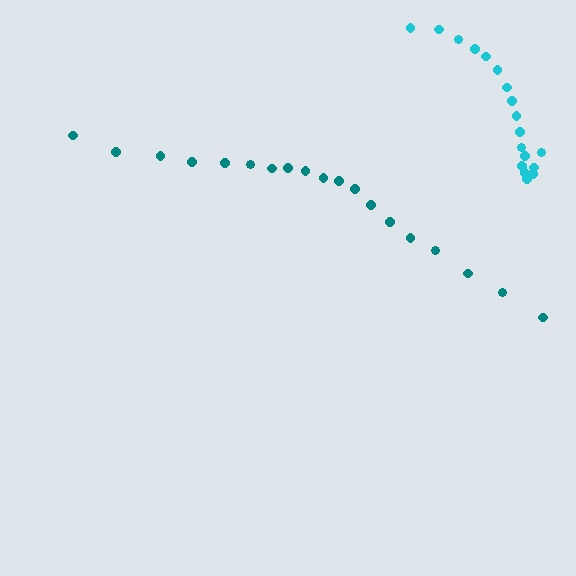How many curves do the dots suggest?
There are 2 distinct paths.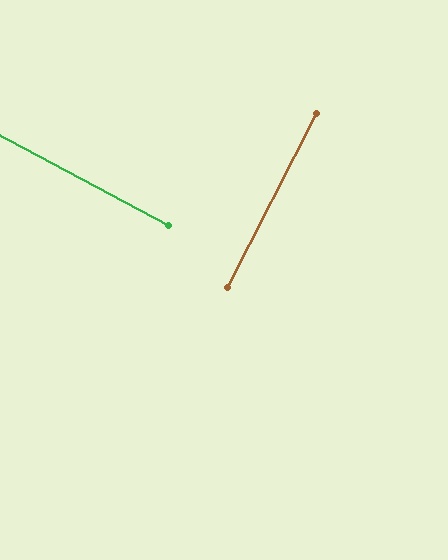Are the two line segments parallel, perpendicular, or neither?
Perpendicular — they meet at approximately 89°.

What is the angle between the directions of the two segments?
Approximately 89 degrees.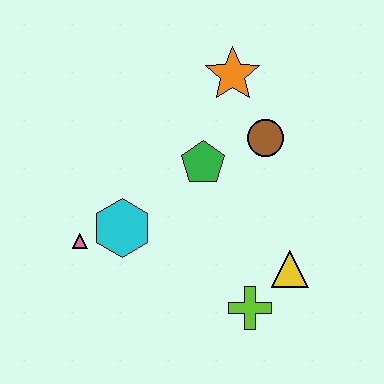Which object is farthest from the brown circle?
The pink triangle is farthest from the brown circle.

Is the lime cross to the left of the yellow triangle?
Yes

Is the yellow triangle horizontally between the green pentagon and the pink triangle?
No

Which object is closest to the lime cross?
The yellow triangle is closest to the lime cross.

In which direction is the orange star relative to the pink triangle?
The orange star is above the pink triangle.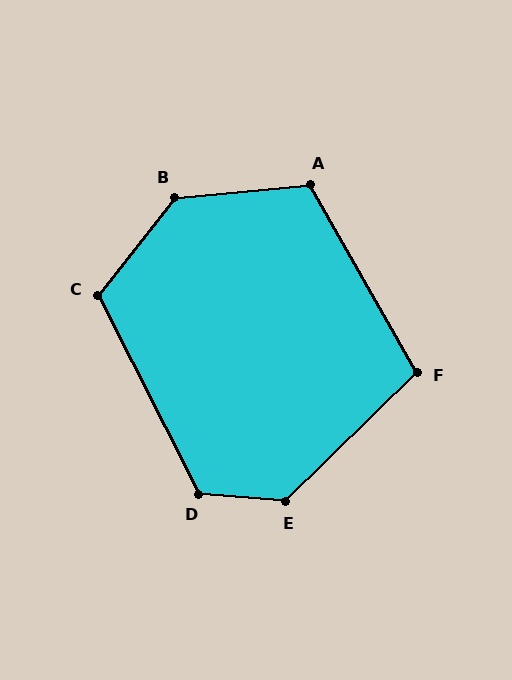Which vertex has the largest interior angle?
B, at approximately 133 degrees.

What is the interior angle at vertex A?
Approximately 114 degrees (obtuse).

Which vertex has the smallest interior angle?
F, at approximately 105 degrees.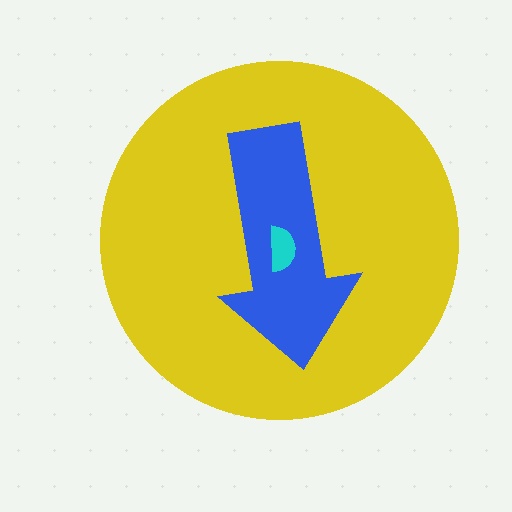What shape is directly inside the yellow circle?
The blue arrow.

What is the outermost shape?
The yellow circle.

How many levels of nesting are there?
3.